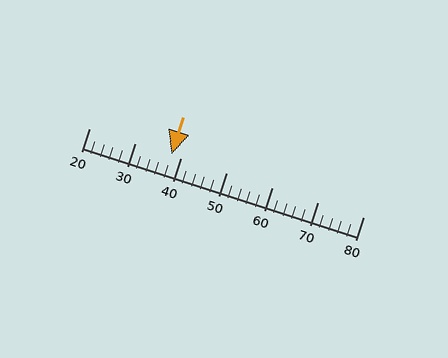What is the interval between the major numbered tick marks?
The major tick marks are spaced 10 units apart.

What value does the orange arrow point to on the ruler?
The orange arrow points to approximately 38.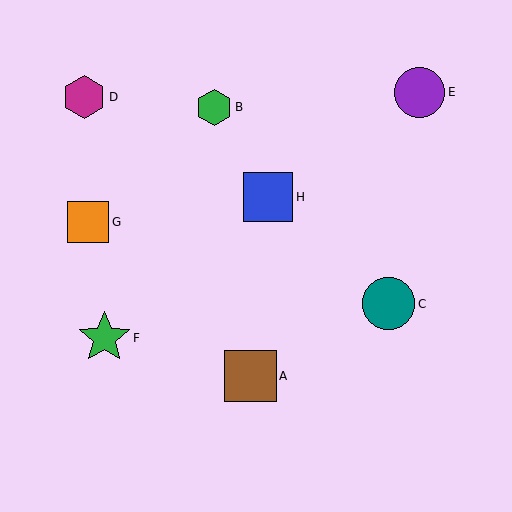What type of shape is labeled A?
Shape A is a brown square.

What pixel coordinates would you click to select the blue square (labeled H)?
Click at (268, 197) to select the blue square H.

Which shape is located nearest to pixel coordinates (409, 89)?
The purple circle (labeled E) at (420, 92) is nearest to that location.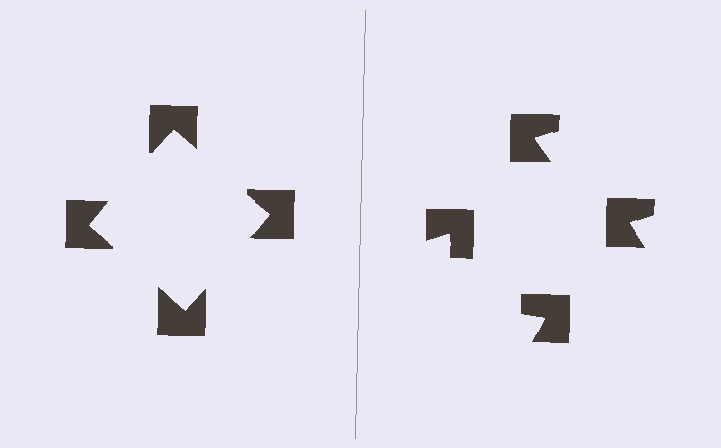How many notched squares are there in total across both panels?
8 — 4 on each side.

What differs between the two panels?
The notched squares are positioned identically on both sides; only the wedge orientations differ. On the left they align to a square; on the right they are misaligned.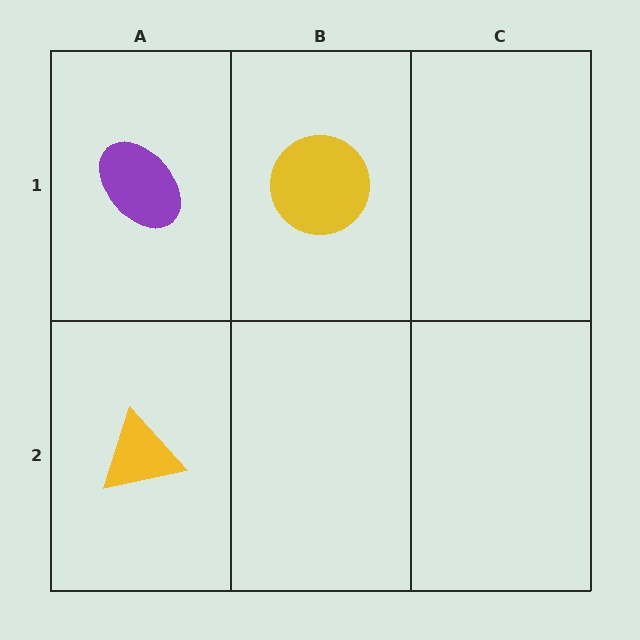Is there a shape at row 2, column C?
No, that cell is empty.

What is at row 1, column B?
A yellow circle.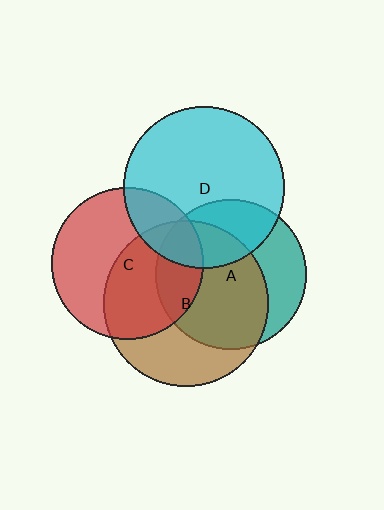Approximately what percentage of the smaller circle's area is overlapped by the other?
Approximately 30%.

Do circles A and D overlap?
Yes.